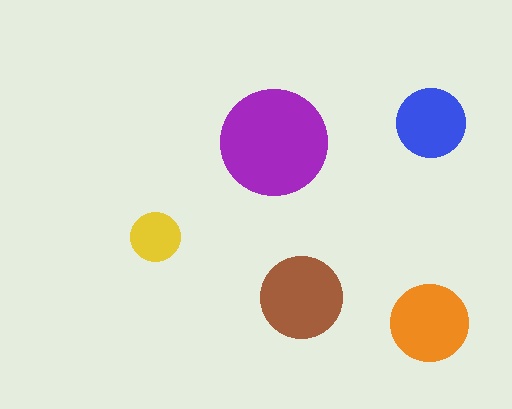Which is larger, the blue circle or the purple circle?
The purple one.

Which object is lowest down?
The orange circle is bottommost.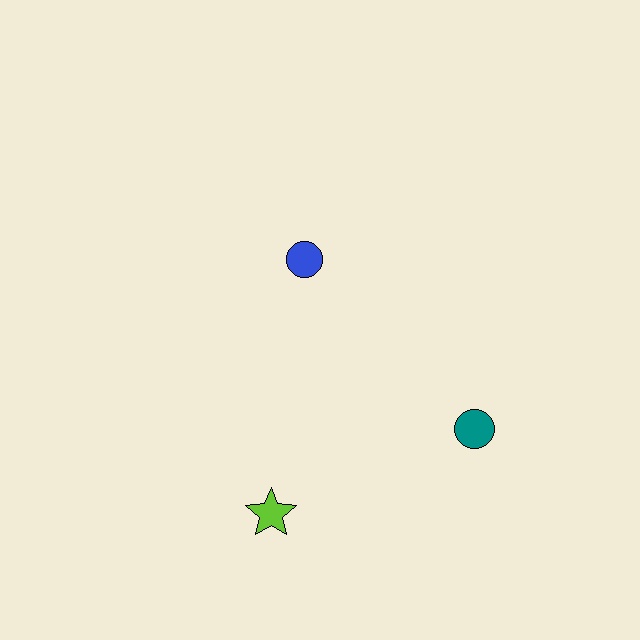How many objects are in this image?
There are 3 objects.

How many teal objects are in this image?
There is 1 teal object.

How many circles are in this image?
There are 2 circles.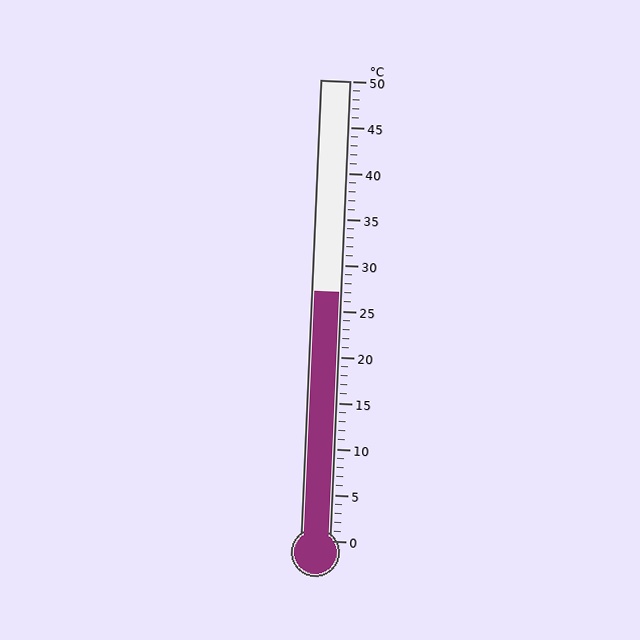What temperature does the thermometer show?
The thermometer shows approximately 27°C.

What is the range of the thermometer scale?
The thermometer scale ranges from 0°C to 50°C.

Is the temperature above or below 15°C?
The temperature is above 15°C.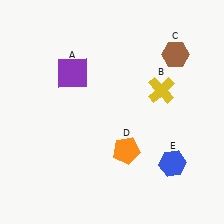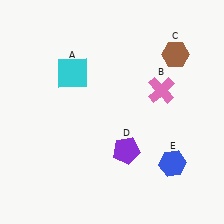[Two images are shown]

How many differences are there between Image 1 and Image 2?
There are 3 differences between the two images.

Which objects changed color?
A changed from purple to cyan. B changed from yellow to pink. D changed from orange to purple.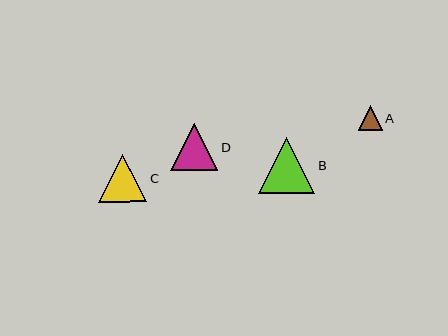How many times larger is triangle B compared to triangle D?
Triangle B is approximately 1.2 times the size of triangle D.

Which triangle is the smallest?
Triangle A is the smallest with a size of approximately 24 pixels.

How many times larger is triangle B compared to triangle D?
Triangle B is approximately 1.2 times the size of triangle D.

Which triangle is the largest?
Triangle B is the largest with a size of approximately 56 pixels.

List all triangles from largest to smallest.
From largest to smallest: B, C, D, A.